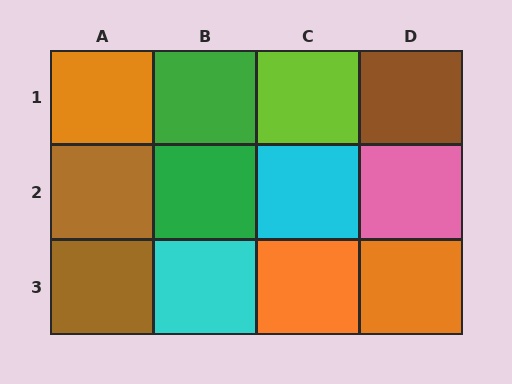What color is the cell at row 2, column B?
Green.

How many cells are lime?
1 cell is lime.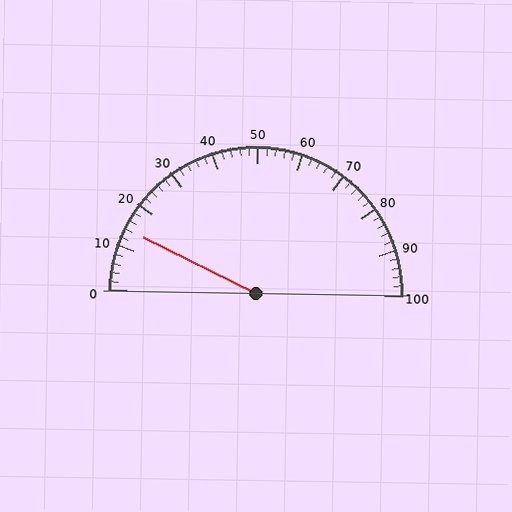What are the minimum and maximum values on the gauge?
The gauge ranges from 0 to 100.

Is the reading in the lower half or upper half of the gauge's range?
The reading is in the lower half of the range (0 to 100).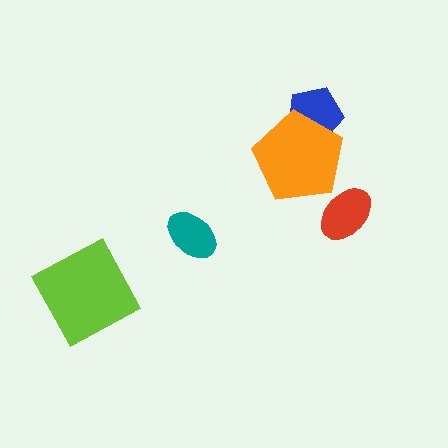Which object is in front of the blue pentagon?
The orange pentagon is in front of the blue pentagon.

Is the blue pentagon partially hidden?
Yes, it is partially covered by another shape.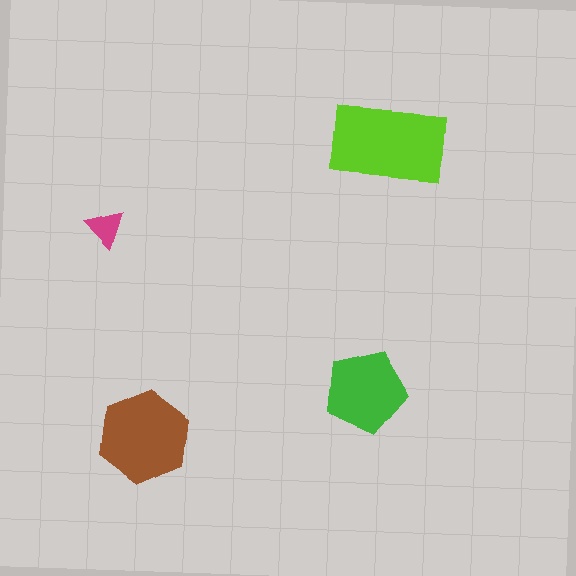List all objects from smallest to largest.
The magenta triangle, the green pentagon, the brown hexagon, the lime rectangle.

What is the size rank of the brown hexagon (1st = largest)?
2nd.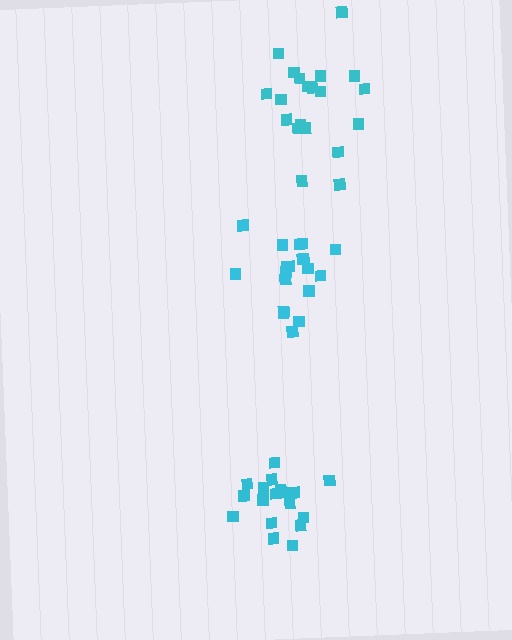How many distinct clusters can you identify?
There are 3 distinct clusters.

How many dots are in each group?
Group 1: 19 dots, Group 2: 19 dots, Group 3: 20 dots (58 total).